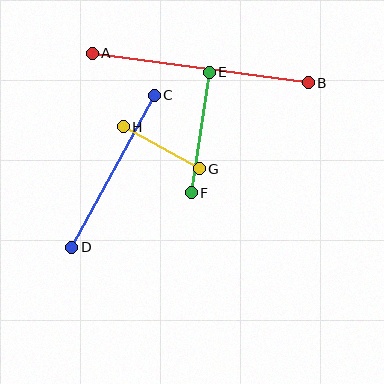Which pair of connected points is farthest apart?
Points A and B are farthest apart.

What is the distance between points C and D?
The distance is approximately 173 pixels.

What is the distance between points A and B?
The distance is approximately 218 pixels.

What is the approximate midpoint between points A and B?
The midpoint is at approximately (200, 68) pixels.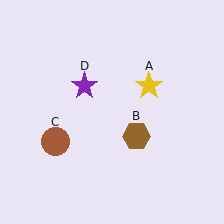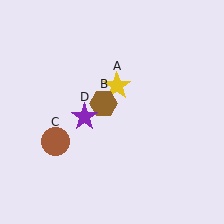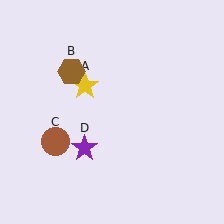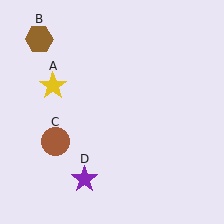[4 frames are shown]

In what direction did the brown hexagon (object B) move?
The brown hexagon (object B) moved up and to the left.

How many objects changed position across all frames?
3 objects changed position: yellow star (object A), brown hexagon (object B), purple star (object D).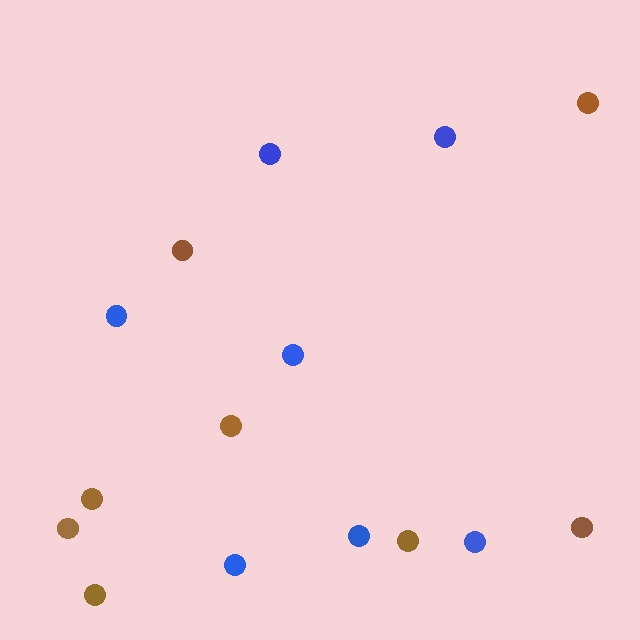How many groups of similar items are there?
There are 2 groups: one group of blue circles (7) and one group of brown circles (8).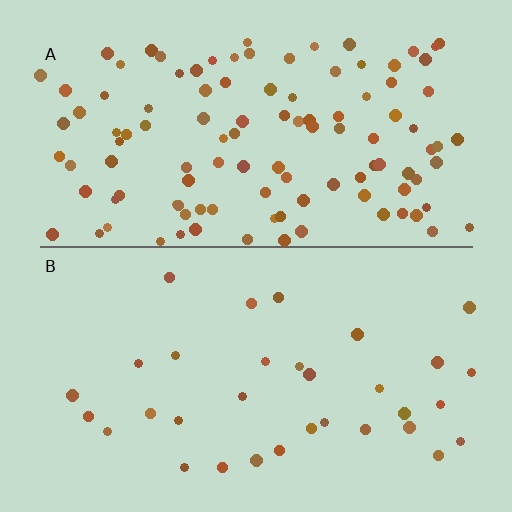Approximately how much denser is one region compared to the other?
Approximately 3.5× — region A over region B.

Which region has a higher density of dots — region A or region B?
A (the top).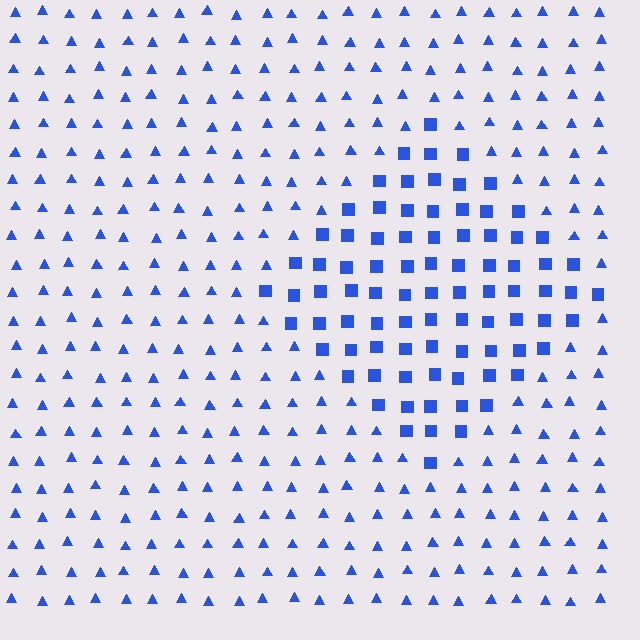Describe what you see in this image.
The image is filled with small blue elements arranged in a uniform grid. A diamond-shaped region contains squares, while the surrounding area contains triangles. The boundary is defined purely by the change in element shape.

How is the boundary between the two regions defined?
The boundary is defined by a change in element shape: squares inside vs. triangles outside. All elements share the same color and spacing.